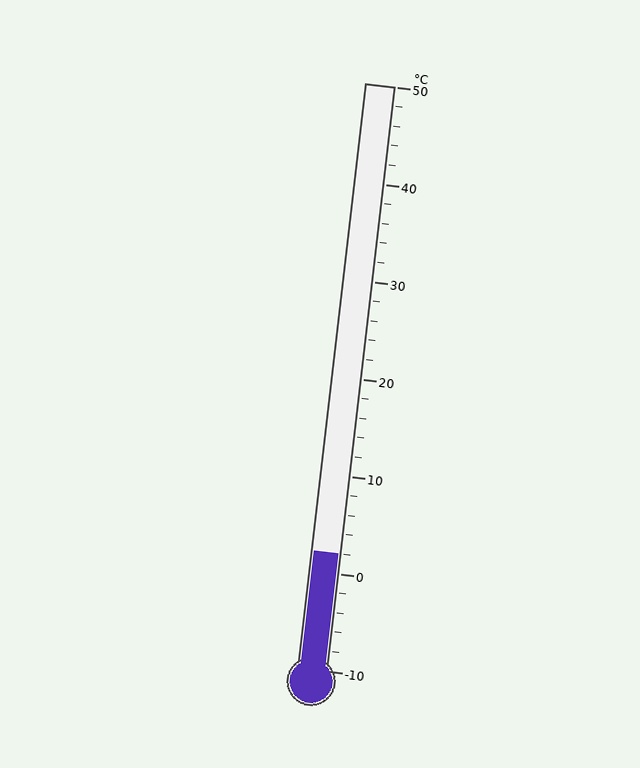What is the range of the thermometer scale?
The thermometer scale ranges from -10°C to 50°C.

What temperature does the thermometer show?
The thermometer shows approximately 2°C.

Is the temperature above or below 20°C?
The temperature is below 20°C.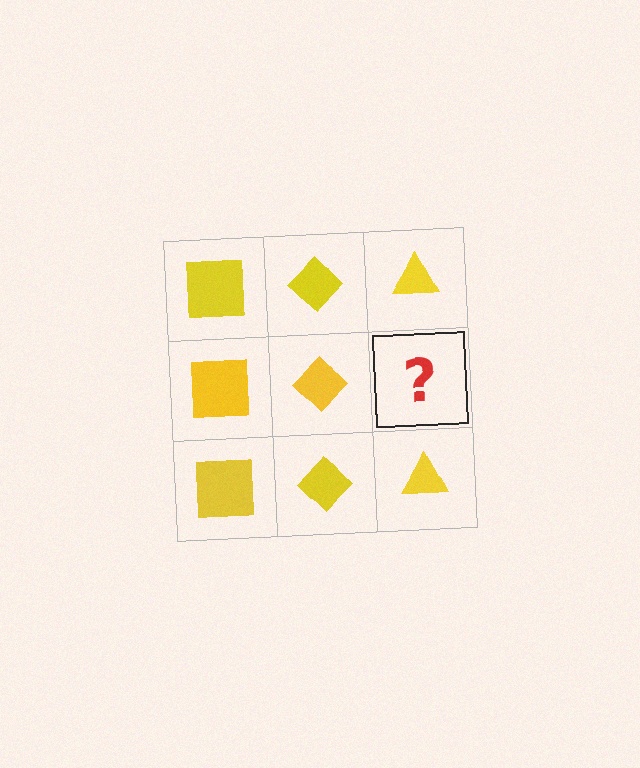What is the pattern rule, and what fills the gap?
The rule is that each column has a consistent shape. The gap should be filled with a yellow triangle.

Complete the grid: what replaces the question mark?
The question mark should be replaced with a yellow triangle.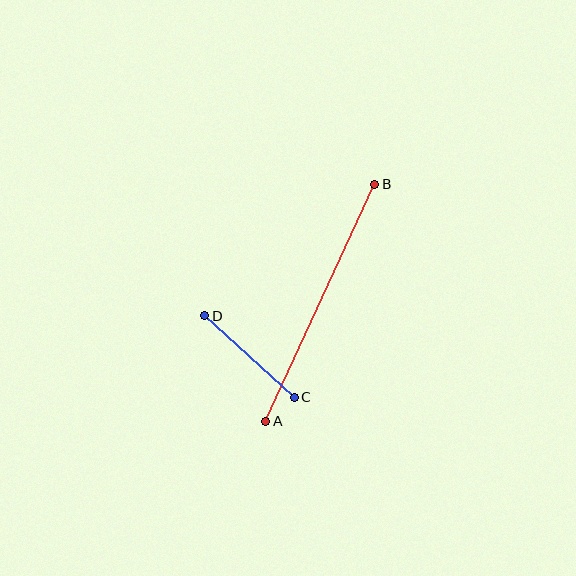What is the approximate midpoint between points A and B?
The midpoint is at approximately (320, 303) pixels.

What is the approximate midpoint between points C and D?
The midpoint is at approximately (249, 356) pixels.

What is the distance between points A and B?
The distance is approximately 261 pixels.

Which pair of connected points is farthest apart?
Points A and B are farthest apart.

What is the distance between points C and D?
The distance is approximately 121 pixels.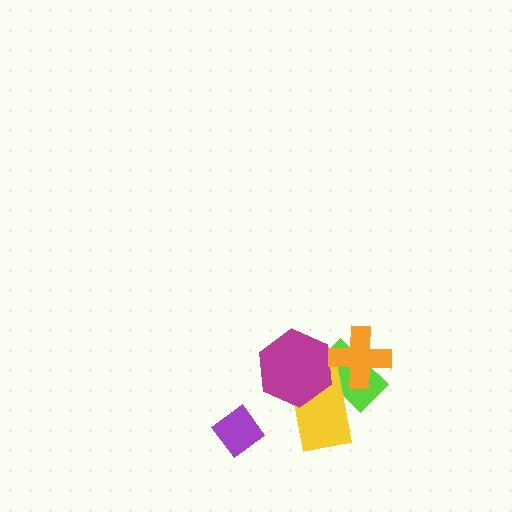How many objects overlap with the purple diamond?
0 objects overlap with the purple diamond.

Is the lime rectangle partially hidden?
Yes, it is partially covered by another shape.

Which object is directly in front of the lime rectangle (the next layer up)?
The yellow rectangle is directly in front of the lime rectangle.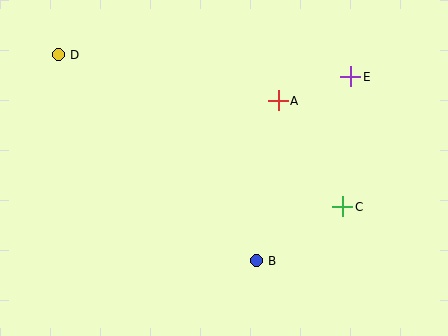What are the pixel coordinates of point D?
Point D is at (58, 55).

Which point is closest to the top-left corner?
Point D is closest to the top-left corner.